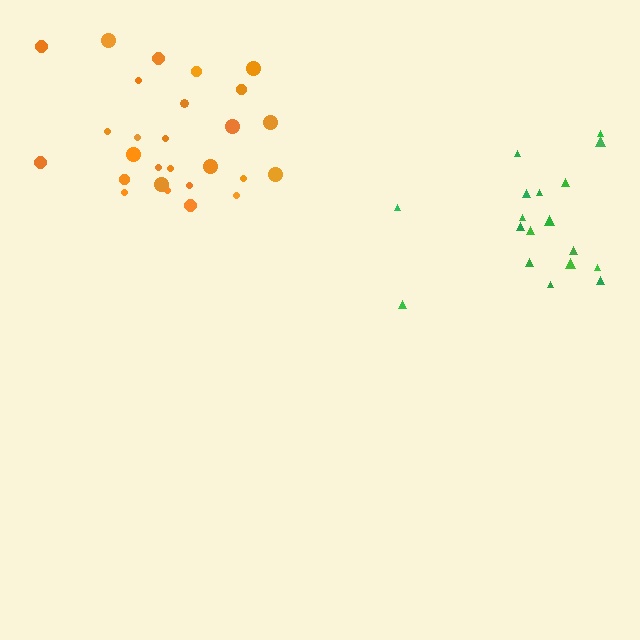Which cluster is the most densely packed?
Orange.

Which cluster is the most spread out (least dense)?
Green.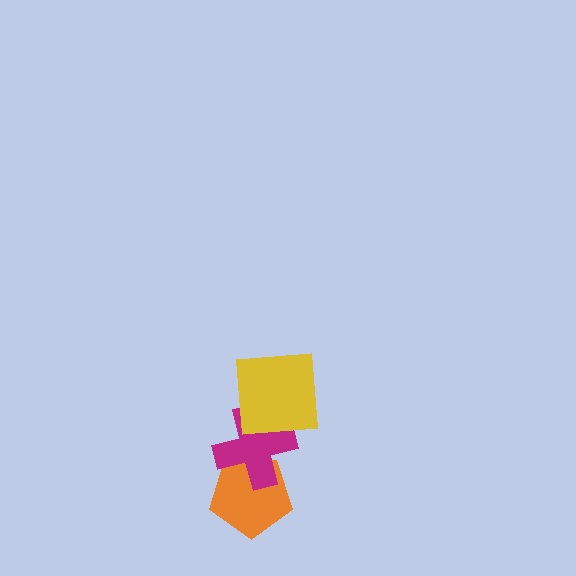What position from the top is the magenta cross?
The magenta cross is 2nd from the top.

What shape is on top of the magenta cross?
The yellow square is on top of the magenta cross.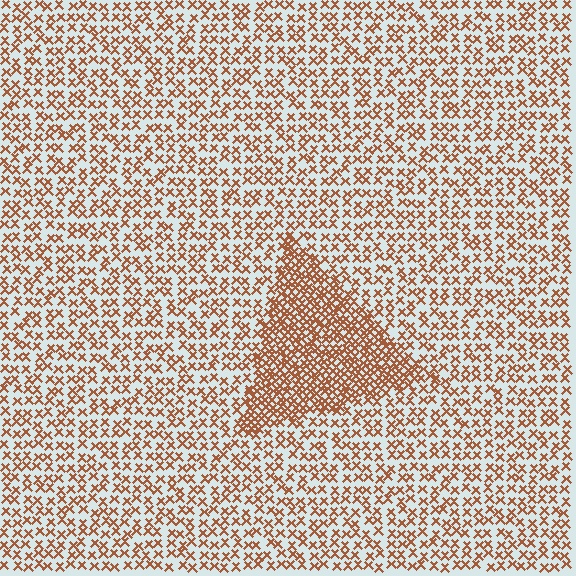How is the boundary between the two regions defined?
The boundary is defined by a change in element density (approximately 2.2x ratio). All elements are the same color, size, and shape.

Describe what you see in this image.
The image contains small brown elements arranged at two different densities. A triangle-shaped region is visible where the elements are more densely packed than the surrounding area.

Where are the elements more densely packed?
The elements are more densely packed inside the triangle boundary.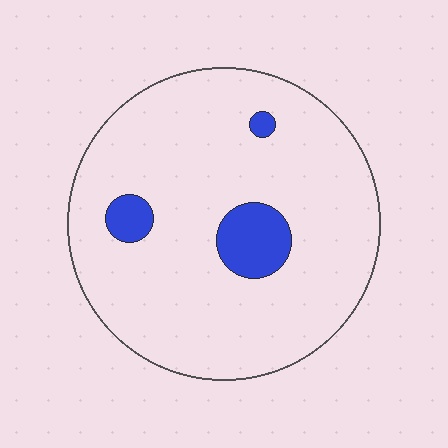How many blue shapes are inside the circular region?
3.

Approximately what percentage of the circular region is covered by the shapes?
Approximately 10%.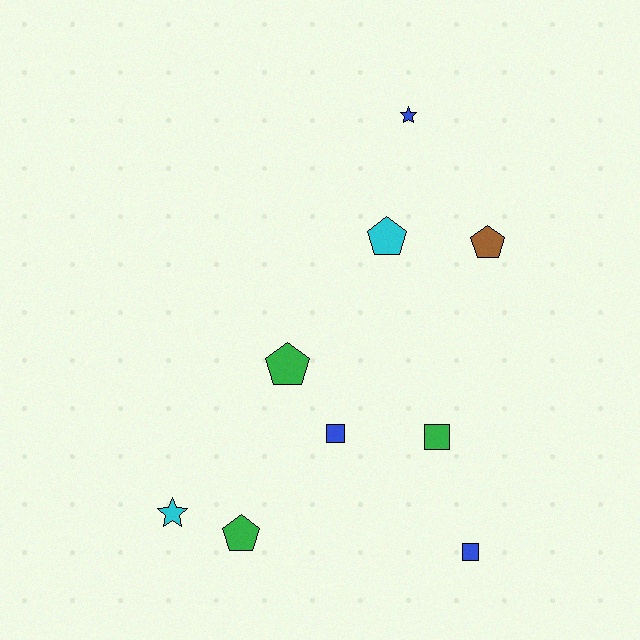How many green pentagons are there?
There are 2 green pentagons.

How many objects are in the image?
There are 9 objects.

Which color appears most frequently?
Blue, with 3 objects.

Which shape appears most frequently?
Pentagon, with 4 objects.